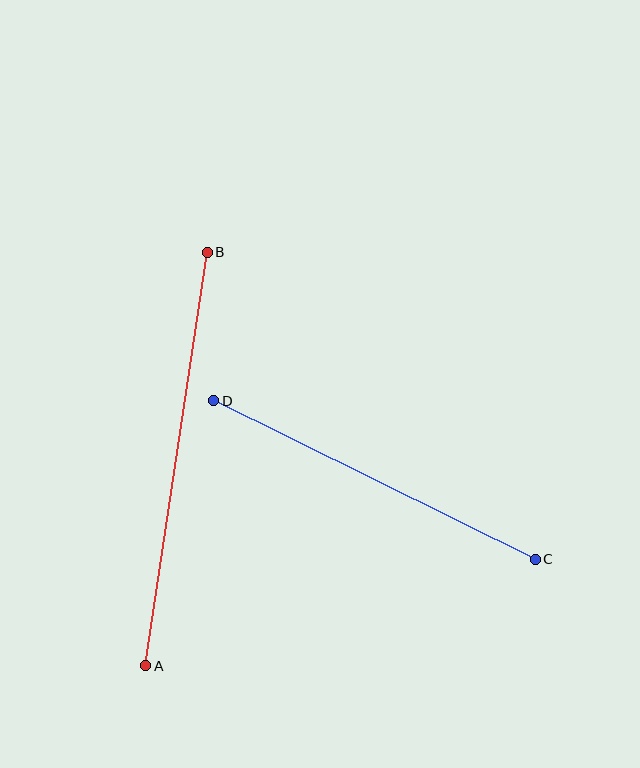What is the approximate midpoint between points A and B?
The midpoint is at approximately (176, 459) pixels.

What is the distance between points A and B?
The distance is approximately 418 pixels.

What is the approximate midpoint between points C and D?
The midpoint is at approximately (374, 480) pixels.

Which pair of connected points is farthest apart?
Points A and B are farthest apart.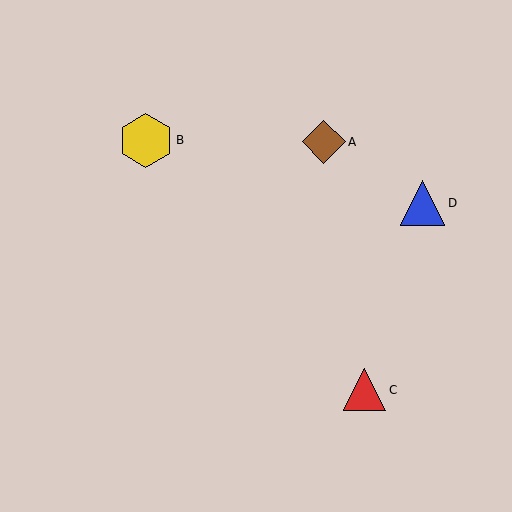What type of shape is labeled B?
Shape B is a yellow hexagon.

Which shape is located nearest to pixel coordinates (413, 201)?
The blue triangle (labeled D) at (423, 203) is nearest to that location.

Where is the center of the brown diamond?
The center of the brown diamond is at (324, 142).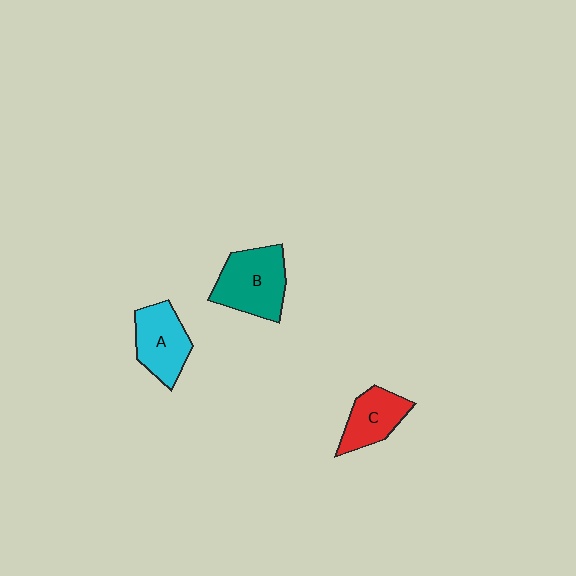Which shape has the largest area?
Shape B (teal).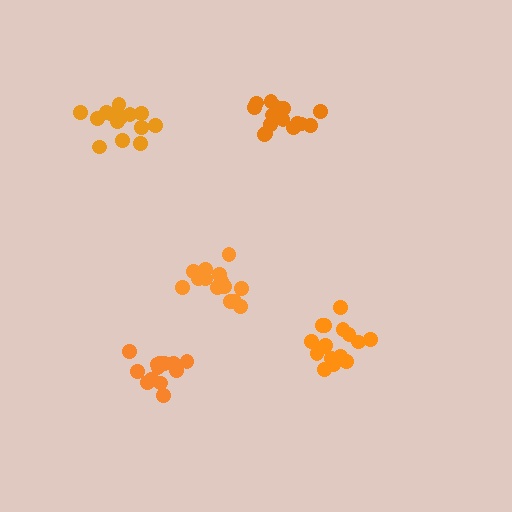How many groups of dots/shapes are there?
There are 5 groups.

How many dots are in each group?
Group 1: 15 dots, Group 2: 13 dots, Group 3: 17 dots, Group 4: 14 dots, Group 5: 14 dots (73 total).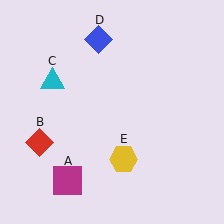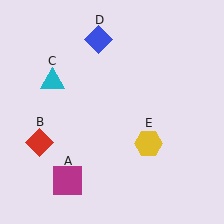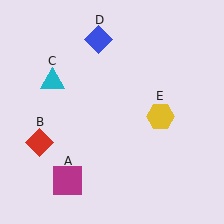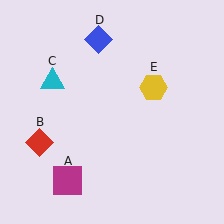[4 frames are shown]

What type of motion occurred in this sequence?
The yellow hexagon (object E) rotated counterclockwise around the center of the scene.